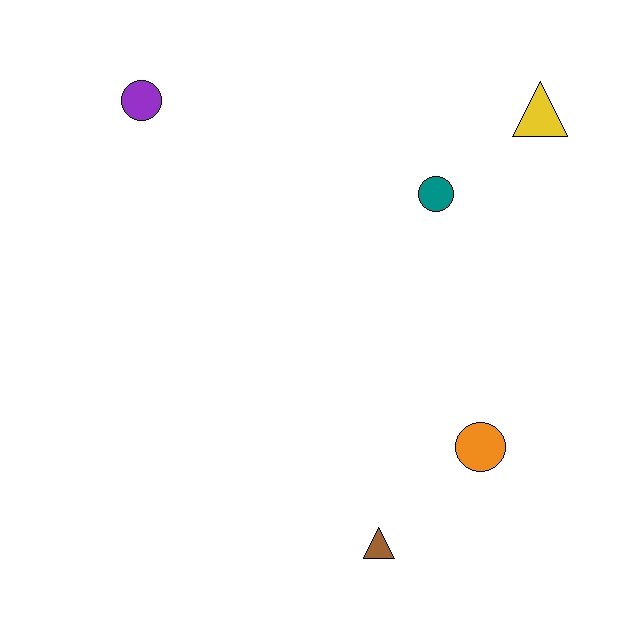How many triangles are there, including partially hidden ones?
There are 2 triangles.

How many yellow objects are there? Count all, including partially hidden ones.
There is 1 yellow object.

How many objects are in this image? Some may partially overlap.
There are 5 objects.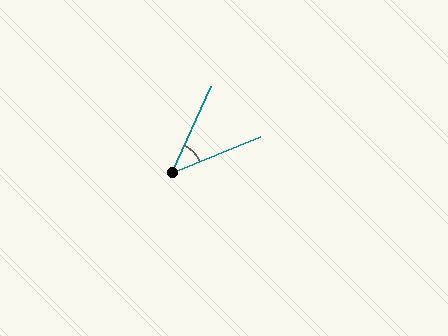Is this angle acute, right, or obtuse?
It is acute.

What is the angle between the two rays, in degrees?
Approximately 43 degrees.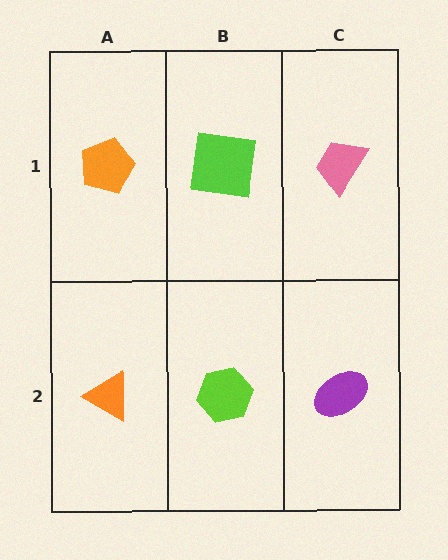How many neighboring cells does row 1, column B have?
3.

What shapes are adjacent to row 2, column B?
A lime square (row 1, column B), an orange triangle (row 2, column A), a purple ellipse (row 2, column C).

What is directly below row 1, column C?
A purple ellipse.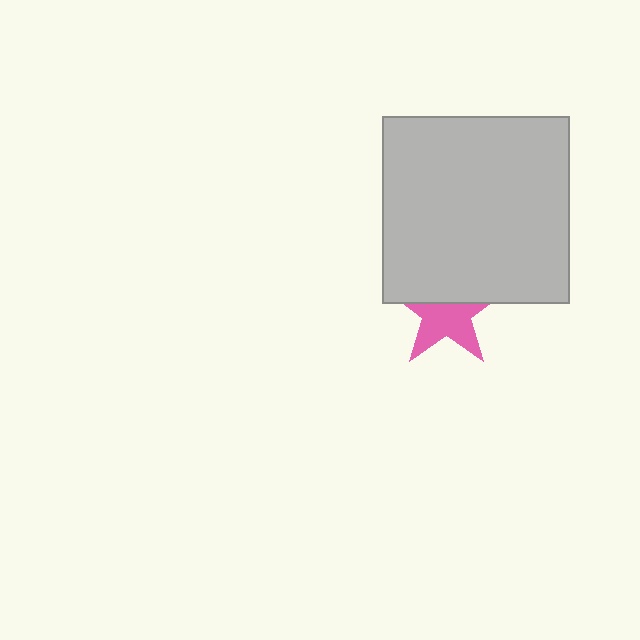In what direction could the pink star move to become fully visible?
The pink star could move down. That would shift it out from behind the light gray square entirely.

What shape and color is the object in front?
The object in front is a light gray square.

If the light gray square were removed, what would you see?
You would see the complete pink star.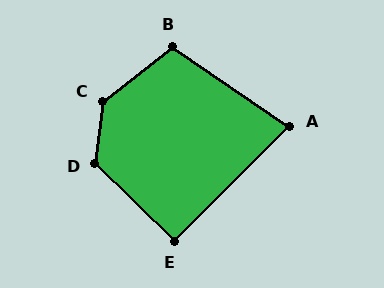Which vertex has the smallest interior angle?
A, at approximately 79 degrees.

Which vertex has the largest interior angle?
C, at approximately 135 degrees.